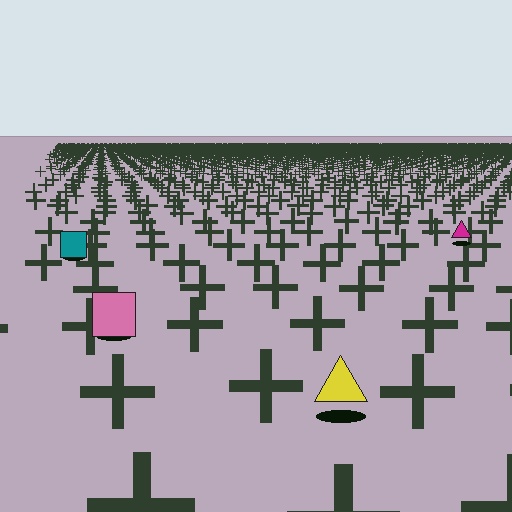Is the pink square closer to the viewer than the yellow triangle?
No. The yellow triangle is closer — you can tell from the texture gradient: the ground texture is coarser near it.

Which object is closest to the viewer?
The yellow triangle is closest. The texture marks near it are larger and more spread out.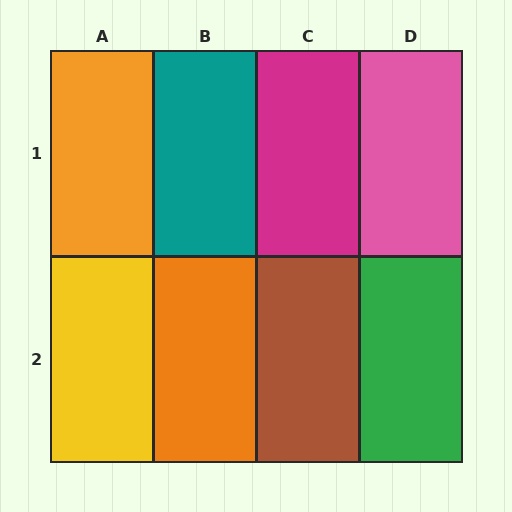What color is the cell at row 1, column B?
Teal.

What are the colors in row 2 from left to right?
Yellow, orange, brown, green.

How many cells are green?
1 cell is green.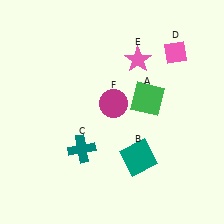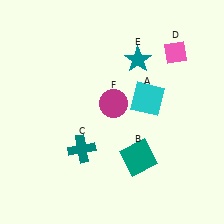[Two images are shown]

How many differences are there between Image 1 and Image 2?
There are 2 differences between the two images.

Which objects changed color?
A changed from green to cyan. E changed from pink to teal.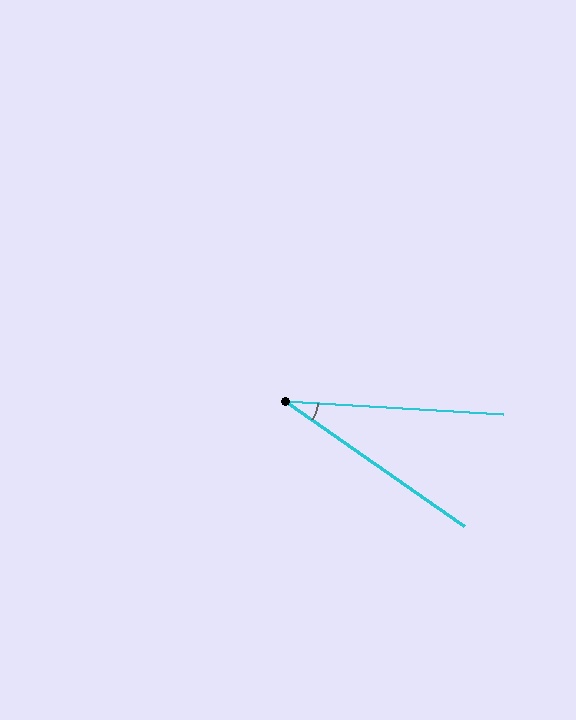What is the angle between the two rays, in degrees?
Approximately 32 degrees.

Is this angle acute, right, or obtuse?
It is acute.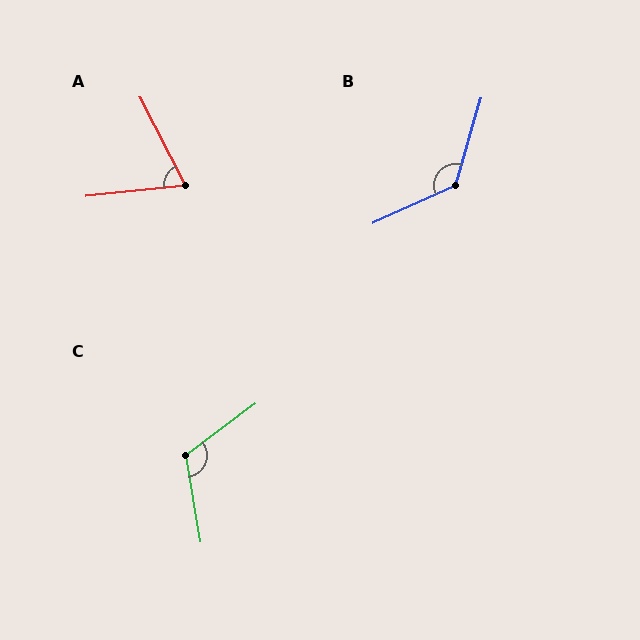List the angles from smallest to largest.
A (69°), C (117°), B (131°).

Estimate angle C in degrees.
Approximately 117 degrees.